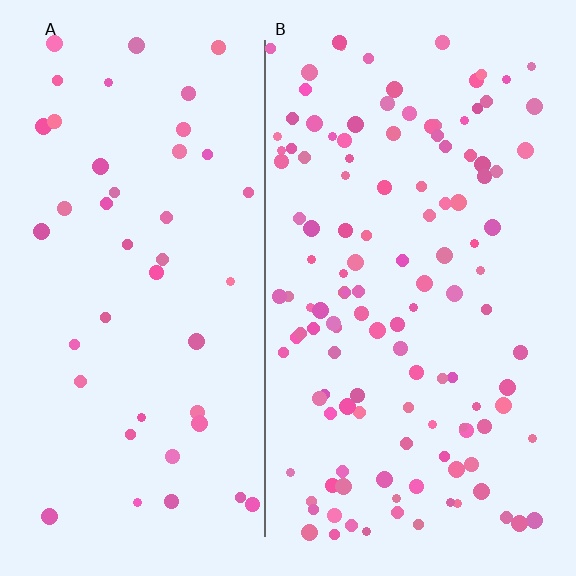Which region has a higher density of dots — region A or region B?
B (the right).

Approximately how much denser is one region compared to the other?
Approximately 2.8× — region B over region A.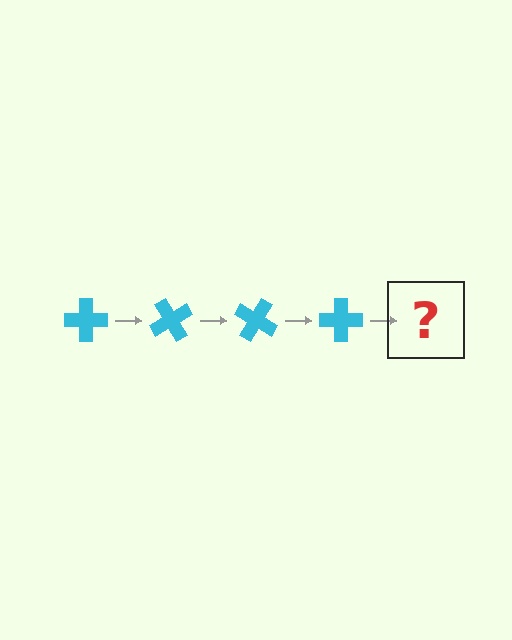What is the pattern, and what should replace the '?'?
The pattern is that the cross rotates 60 degrees each step. The '?' should be a cyan cross rotated 240 degrees.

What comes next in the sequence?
The next element should be a cyan cross rotated 240 degrees.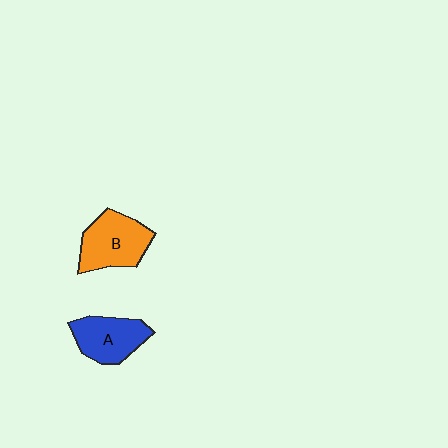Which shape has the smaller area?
Shape A (blue).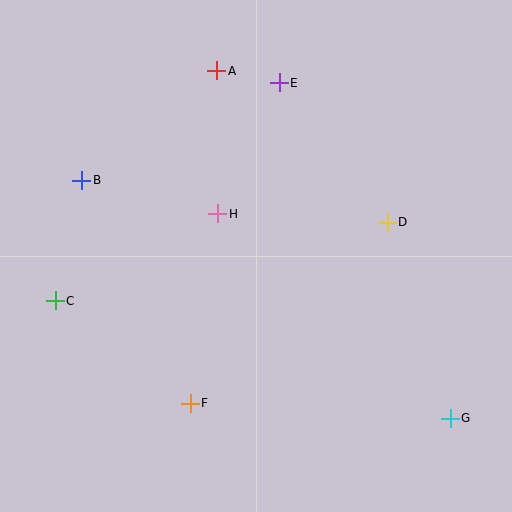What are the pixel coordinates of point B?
Point B is at (82, 180).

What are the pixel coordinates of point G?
Point G is at (450, 418).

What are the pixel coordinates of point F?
Point F is at (190, 403).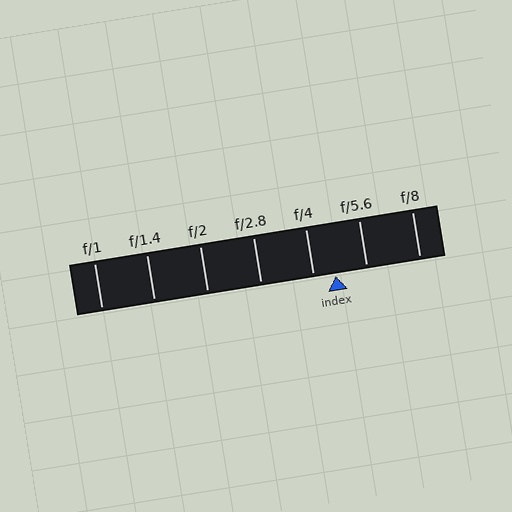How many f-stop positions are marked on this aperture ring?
There are 7 f-stop positions marked.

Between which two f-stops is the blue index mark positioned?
The index mark is between f/4 and f/5.6.